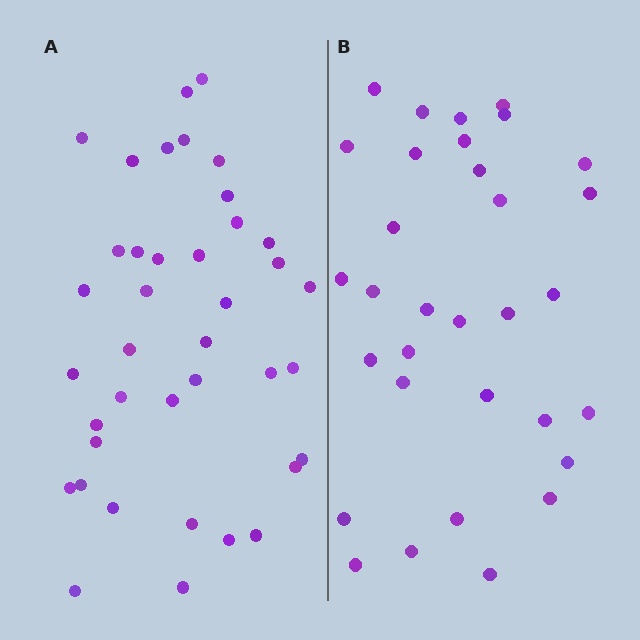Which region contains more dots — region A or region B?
Region A (the left region) has more dots.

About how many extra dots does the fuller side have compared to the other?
Region A has roughly 8 or so more dots than region B.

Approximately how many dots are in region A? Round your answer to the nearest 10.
About 40 dots. (The exact count is 39, which rounds to 40.)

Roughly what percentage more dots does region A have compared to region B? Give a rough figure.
About 20% more.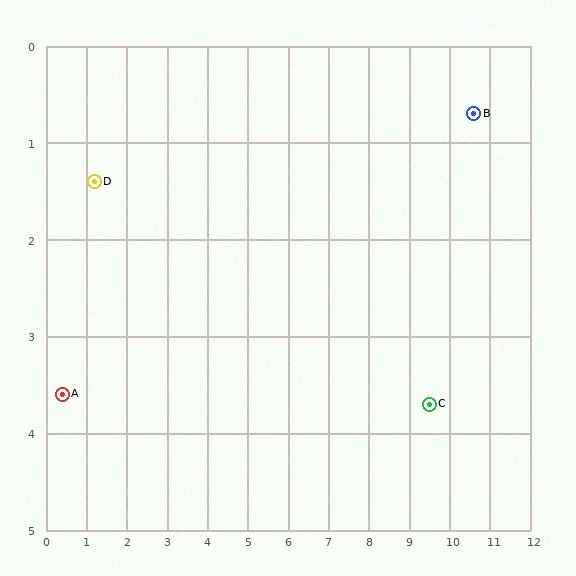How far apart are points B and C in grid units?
Points B and C are about 3.2 grid units apart.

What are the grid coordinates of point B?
Point B is at approximately (10.6, 0.7).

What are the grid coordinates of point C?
Point C is at approximately (9.5, 3.7).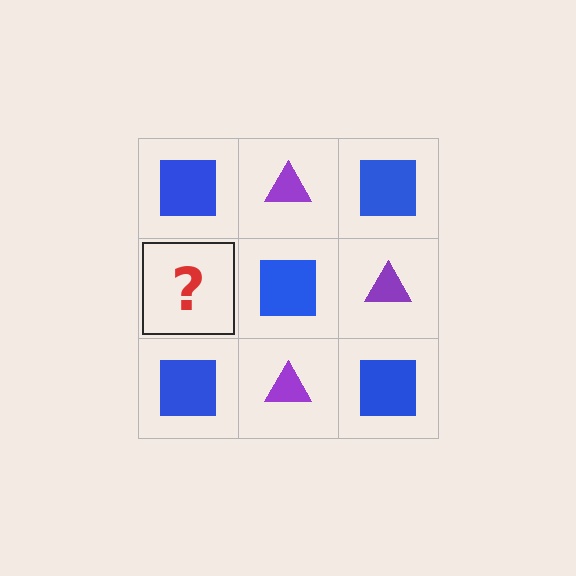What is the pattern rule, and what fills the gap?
The rule is that it alternates blue square and purple triangle in a checkerboard pattern. The gap should be filled with a purple triangle.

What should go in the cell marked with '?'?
The missing cell should contain a purple triangle.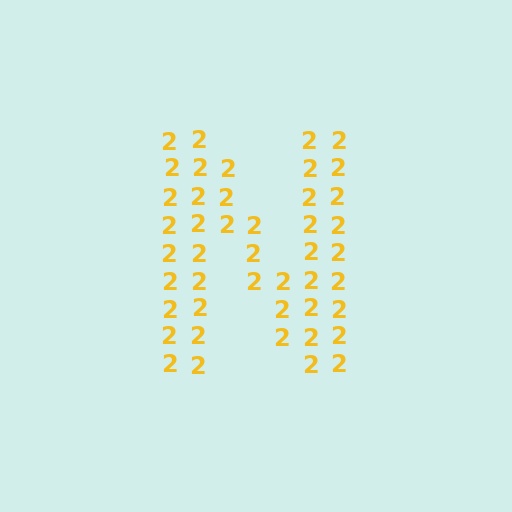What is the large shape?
The large shape is the letter N.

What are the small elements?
The small elements are digit 2's.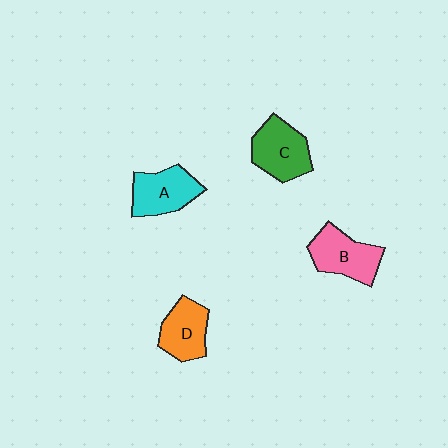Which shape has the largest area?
Shape C (green).